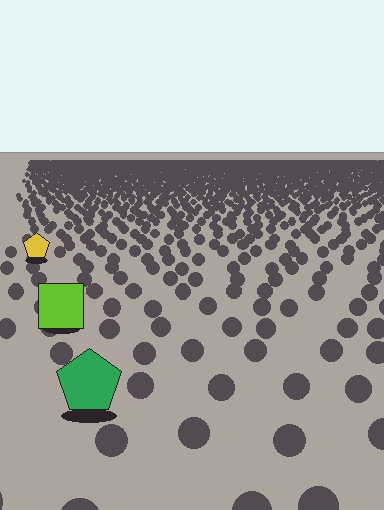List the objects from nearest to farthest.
From nearest to farthest: the green pentagon, the lime square, the yellow pentagon.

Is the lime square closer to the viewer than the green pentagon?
No. The green pentagon is closer — you can tell from the texture gradient: the ground texture is coarser near it.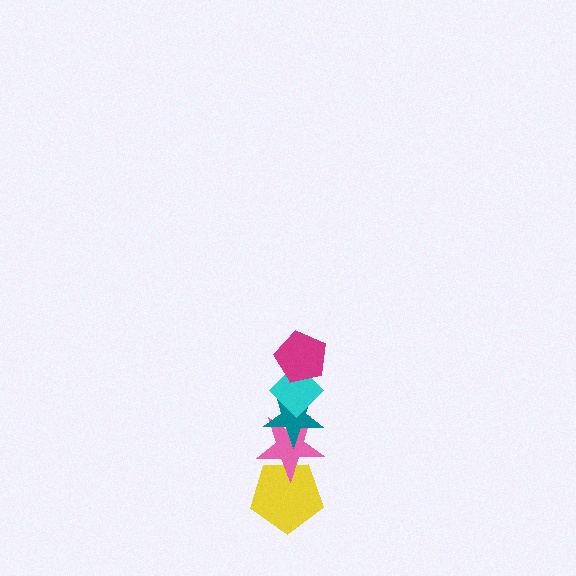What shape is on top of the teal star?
The cyan diamond is on top of the teal star.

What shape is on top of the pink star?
The teal star is on top of the pink star.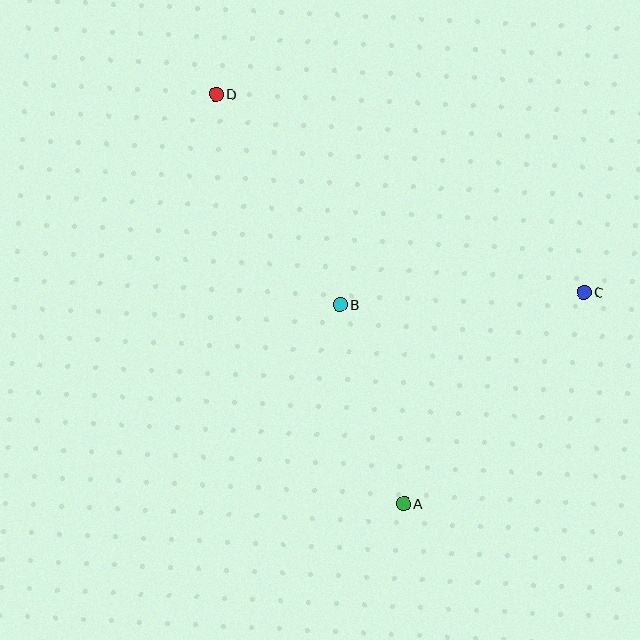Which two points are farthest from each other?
Points A and D are farthest from each other.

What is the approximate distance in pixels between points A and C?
The distance between A and C is approximately 278 pixels.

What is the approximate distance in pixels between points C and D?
The distance between C and D is approximately 418 pixels.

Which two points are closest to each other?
Points A and B are closest to each other.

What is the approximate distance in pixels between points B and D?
The distance between B and D is approximately 244 pixels.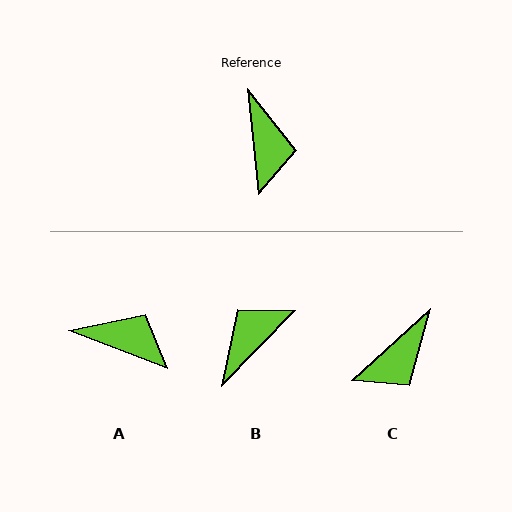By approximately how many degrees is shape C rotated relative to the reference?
Approximately 54 degrees clockwise.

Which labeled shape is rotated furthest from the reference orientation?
B, about 130 degrees away.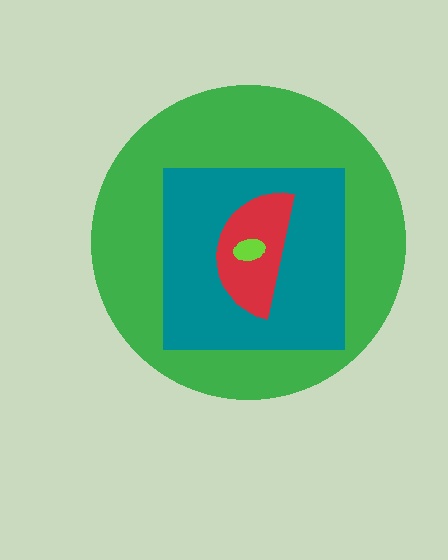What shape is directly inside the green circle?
The teal square.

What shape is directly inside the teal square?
The red semicircle.